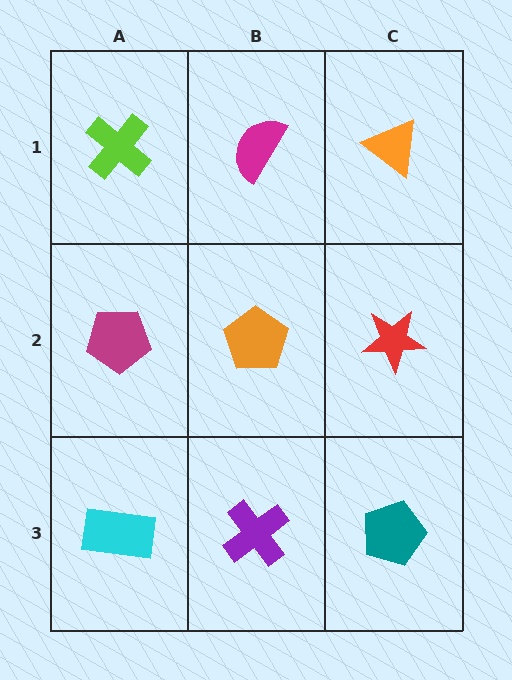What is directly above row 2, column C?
An orange triangle.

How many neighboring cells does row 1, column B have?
3.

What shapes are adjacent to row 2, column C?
An orange triangle (row 1, column C), a teal pentagon (row 3, column C), an orange pentagon (row 2, column B).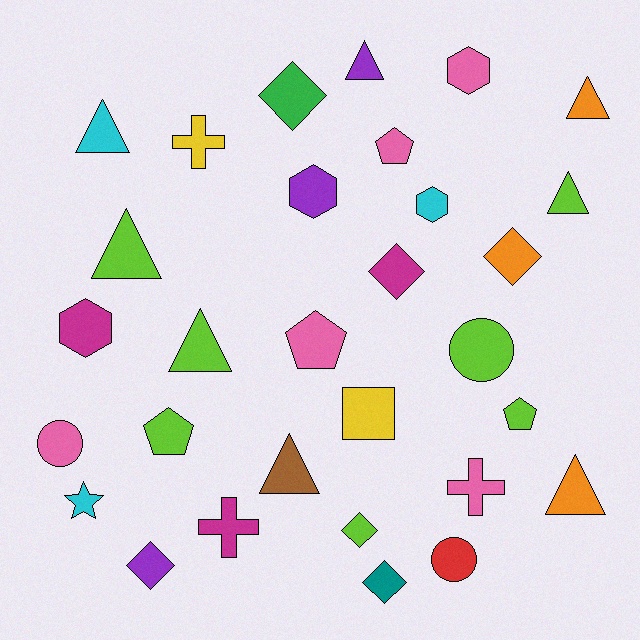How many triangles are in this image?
There are 8 triangles.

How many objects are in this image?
There are 30 objects.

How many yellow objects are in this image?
There are 2 yellow objects.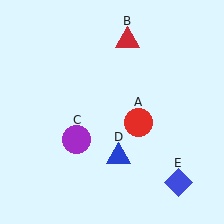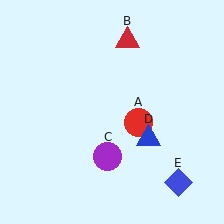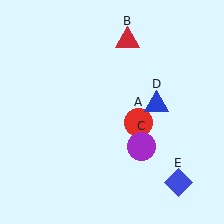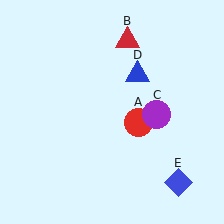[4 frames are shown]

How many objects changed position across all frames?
2 objects changed position: purple circle (object C), blue triangle (object D).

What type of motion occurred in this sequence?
The purple circle (object C), blue triangle (object D) rotated counterclockwise around the center of the scene.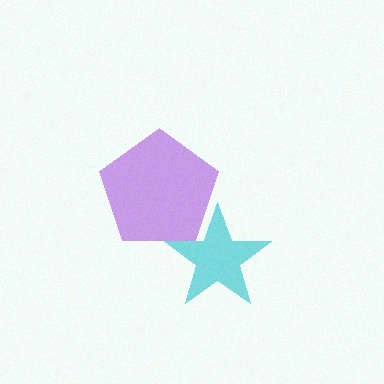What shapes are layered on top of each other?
The layered shapes are: a purple pentagon, a cyan star.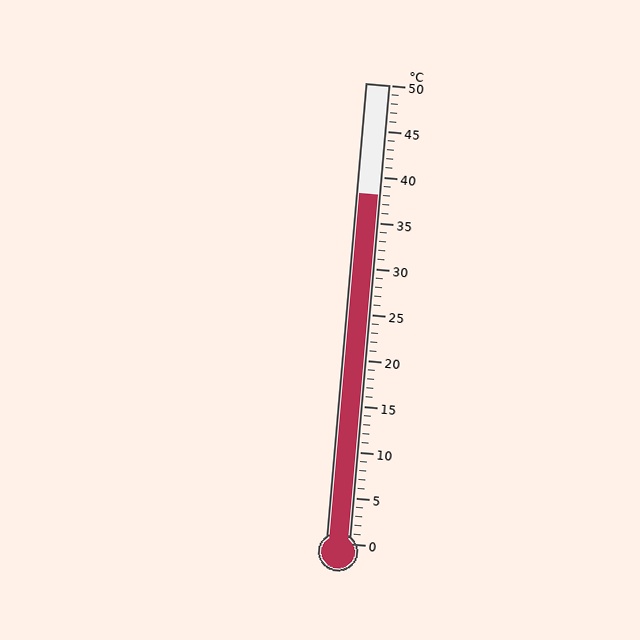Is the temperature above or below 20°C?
The temperature is above 20°C.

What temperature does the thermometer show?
The thermometer shows approximately 38°C.